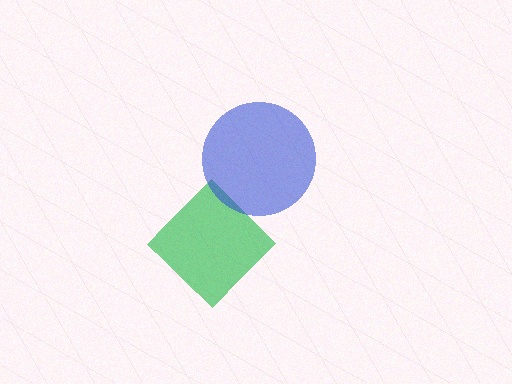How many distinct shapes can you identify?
There are 2 distinct shapes: a green diamond, a blue circle.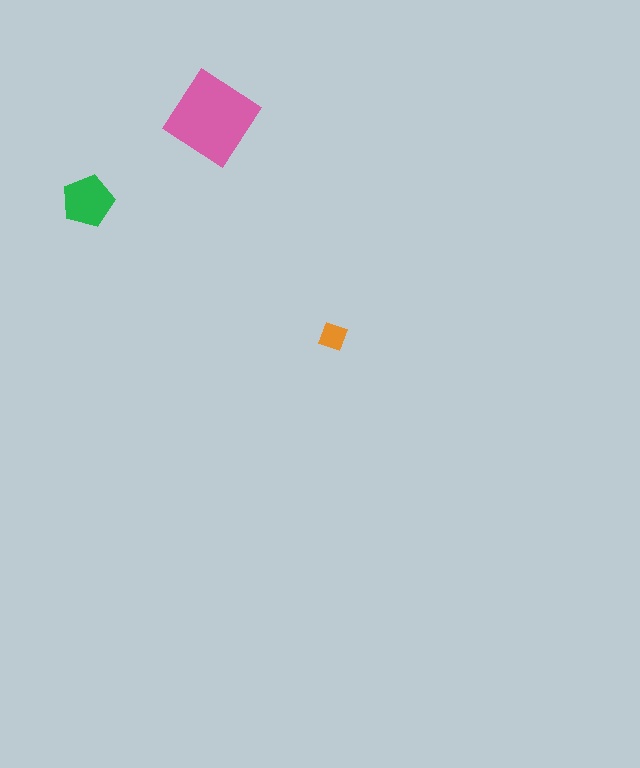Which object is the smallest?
The orange diamond.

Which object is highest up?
The pink diamond is topmost.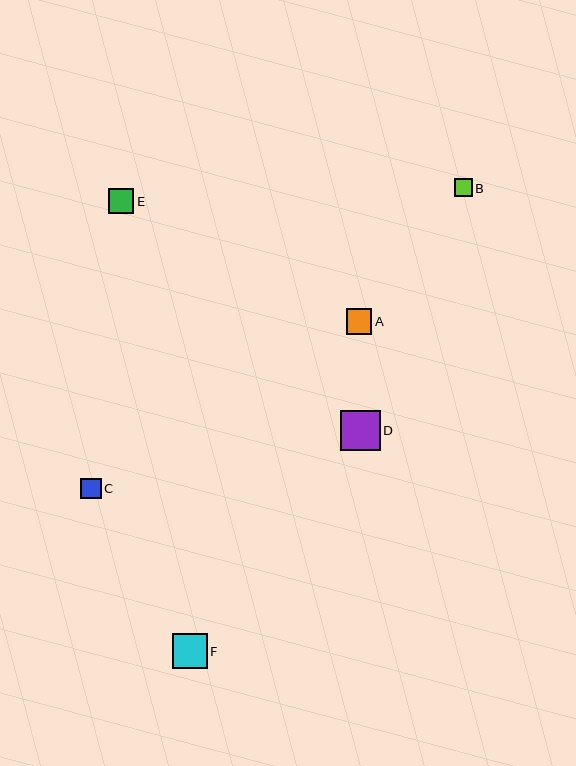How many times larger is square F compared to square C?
Square F is approximately 1.7 times the size of square C.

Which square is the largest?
Square D is the largest with a size of approximately 40 pixels.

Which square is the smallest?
Square B is the smallest with a size of approximately 17 pixels.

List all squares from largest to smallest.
From largest to smallest: D, F, A, E, C, B.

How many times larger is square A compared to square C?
Square A is approximately 1.2 times the size of square C.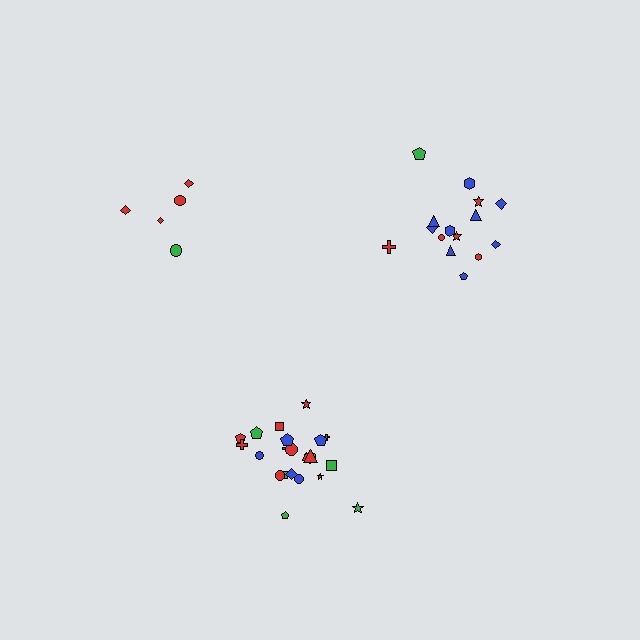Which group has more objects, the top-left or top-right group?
The top-right group.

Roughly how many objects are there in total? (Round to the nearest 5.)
Roughly 40 objects in total.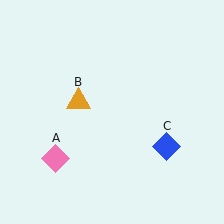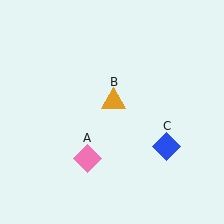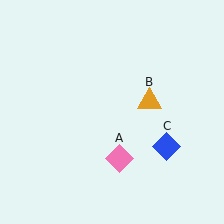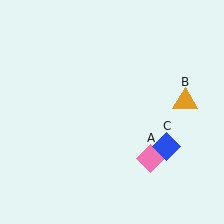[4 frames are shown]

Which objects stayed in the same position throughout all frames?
Blue diamond (object C) remained stationary.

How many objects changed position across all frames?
2 objects changed position: pink diamond (object A), orange triangle (object B).